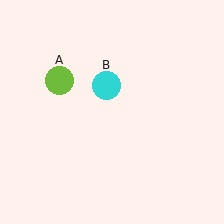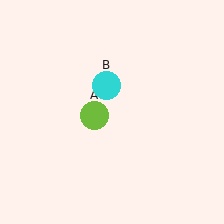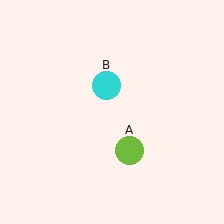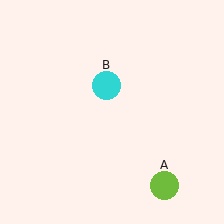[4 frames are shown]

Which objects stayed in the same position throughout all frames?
Cyan circle (object B) remained stationary.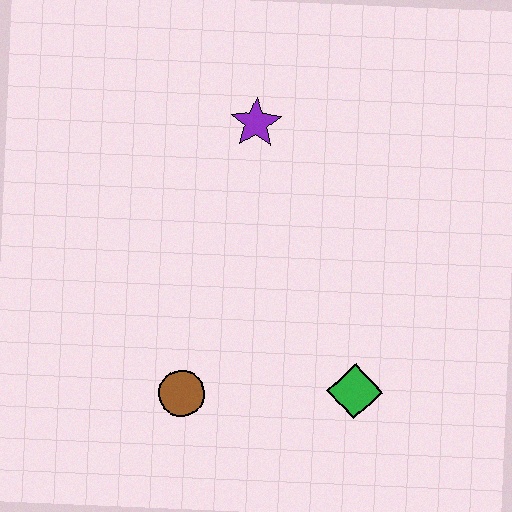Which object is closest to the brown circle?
The green diamond is closest to the brown circle.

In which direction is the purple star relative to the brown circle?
The purple star is above the brown circle.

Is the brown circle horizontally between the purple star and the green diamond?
No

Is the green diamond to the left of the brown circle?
No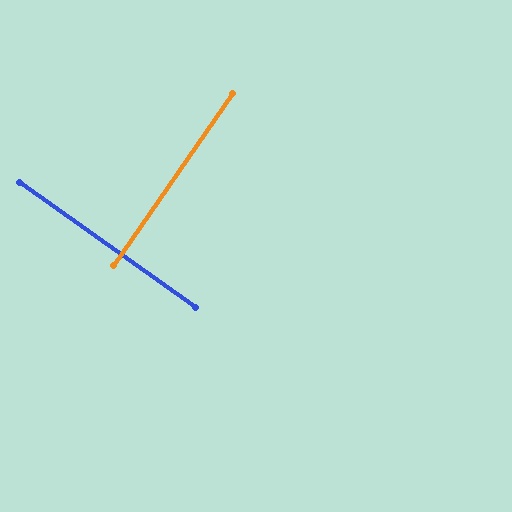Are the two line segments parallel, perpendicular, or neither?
Perpendicular — they meet at approximately 89°.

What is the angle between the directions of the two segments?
Approximately 89 degrees.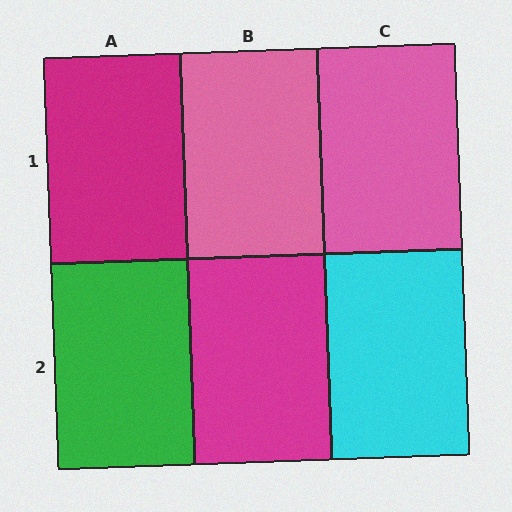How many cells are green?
1 cell is green.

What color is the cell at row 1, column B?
Pink.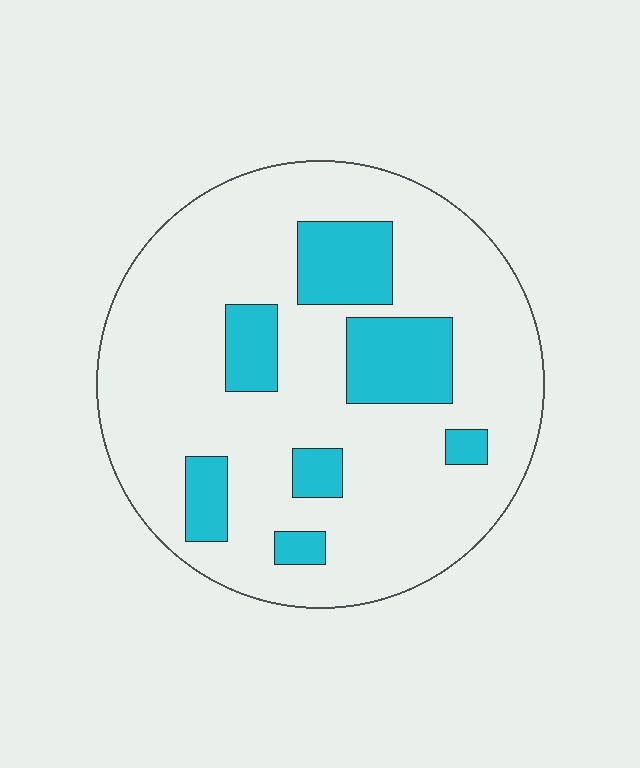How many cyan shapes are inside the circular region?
7.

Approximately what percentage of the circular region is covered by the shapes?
Approximately 20%.